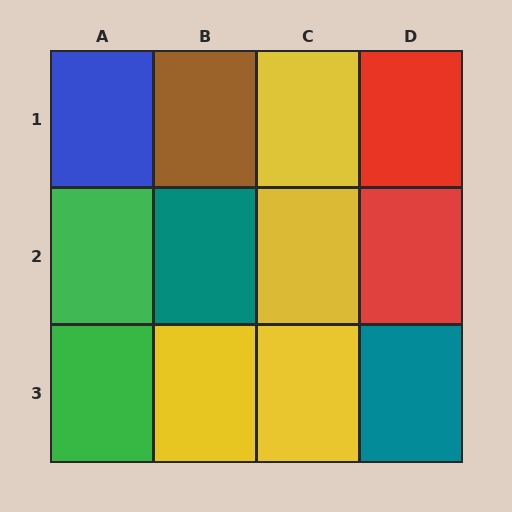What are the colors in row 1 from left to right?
Blue, brown, yellow, red.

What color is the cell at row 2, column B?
Teal.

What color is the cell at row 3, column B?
Yellow.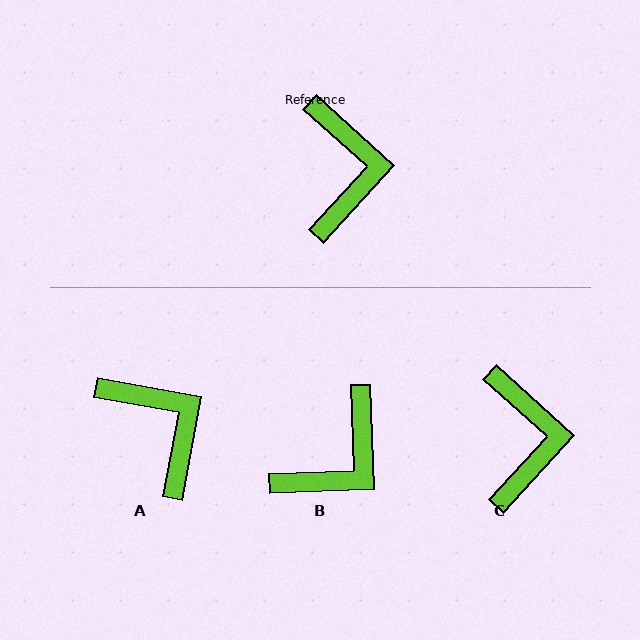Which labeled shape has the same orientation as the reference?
C.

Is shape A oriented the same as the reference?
No, it is off by about 32 degrees.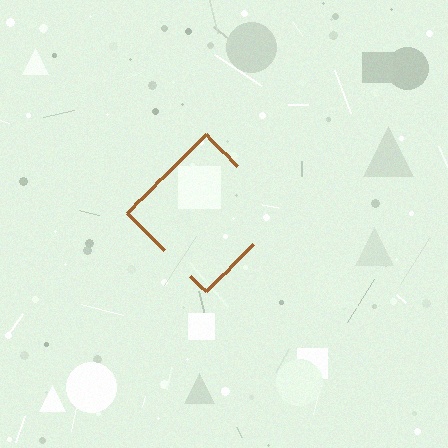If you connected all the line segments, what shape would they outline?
They would outline a diamond.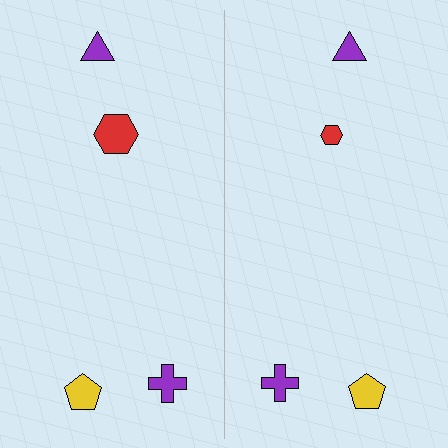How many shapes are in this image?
There are 8 shapes in this image.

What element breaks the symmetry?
The red hexagon on the right side has a different size than its mirror counterpart.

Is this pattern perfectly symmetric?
No, the pattern is not perfectly symmetric. The red hexagon on the right side has a different size than its mirror counterpart.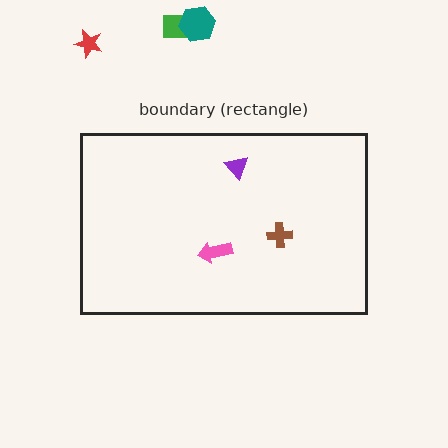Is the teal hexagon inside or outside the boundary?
Outside.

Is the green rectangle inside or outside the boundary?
Outside.